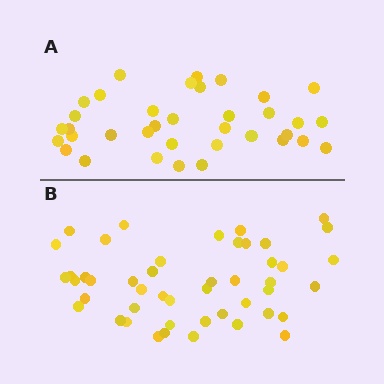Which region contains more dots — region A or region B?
Region B (the bottom region) has more dots.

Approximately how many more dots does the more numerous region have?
Region B has roughly 12 or so more dots than region A.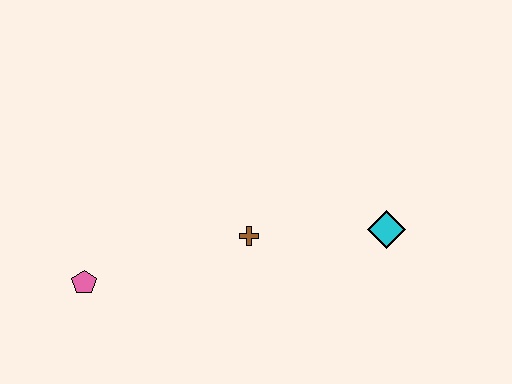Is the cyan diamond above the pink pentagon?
Yes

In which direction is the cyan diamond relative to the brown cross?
The cyan diamond is to the right of the brown cross.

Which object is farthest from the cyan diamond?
The pink pentagon is farthest from the cyan diamond.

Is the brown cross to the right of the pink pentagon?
Yes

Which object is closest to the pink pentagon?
The brown cross is closest to the pink pentagon.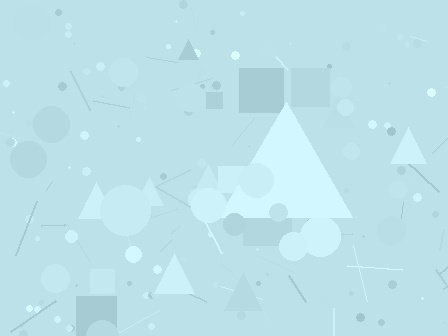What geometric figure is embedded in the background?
A triangle is embedded in the background.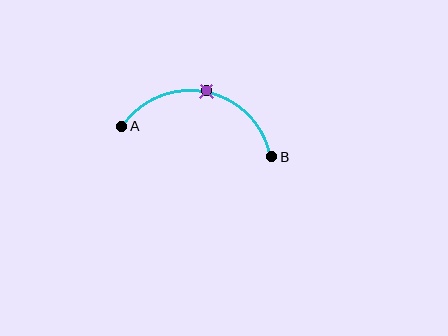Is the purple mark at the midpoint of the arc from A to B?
Yes. The purple mark lies on the arc at equal arc-length from both A and B — it is the arc midpoint.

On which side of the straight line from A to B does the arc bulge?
The arc bulges above the straight line connecting A and B.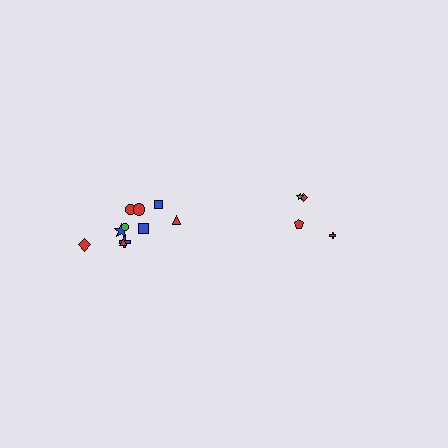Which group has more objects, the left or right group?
The left group.